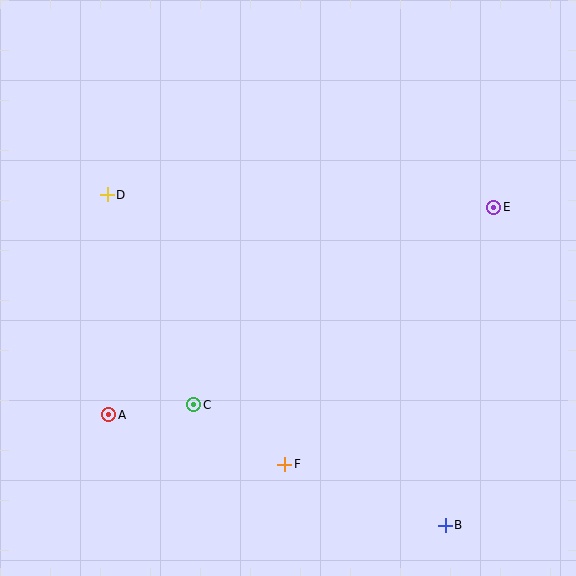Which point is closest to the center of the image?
Point C at (193, 405) is closest to the center.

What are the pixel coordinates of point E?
Point E is at (494, 207).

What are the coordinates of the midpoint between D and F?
The midpoint between D and F is at (196, 330).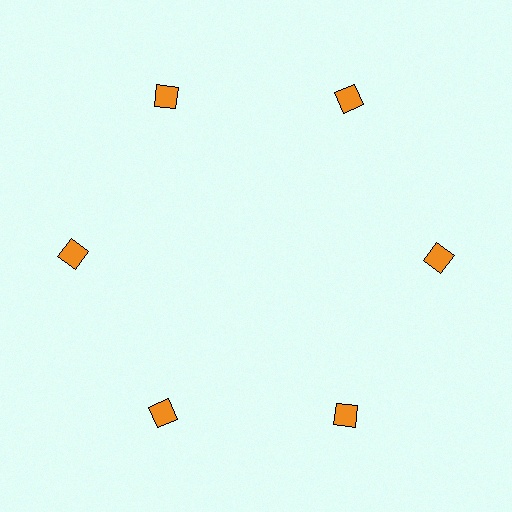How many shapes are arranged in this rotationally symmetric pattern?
There are 6 shapes, arranged in 6 groups of 1.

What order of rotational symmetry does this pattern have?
This pattern has 6-fold rotational symmetry.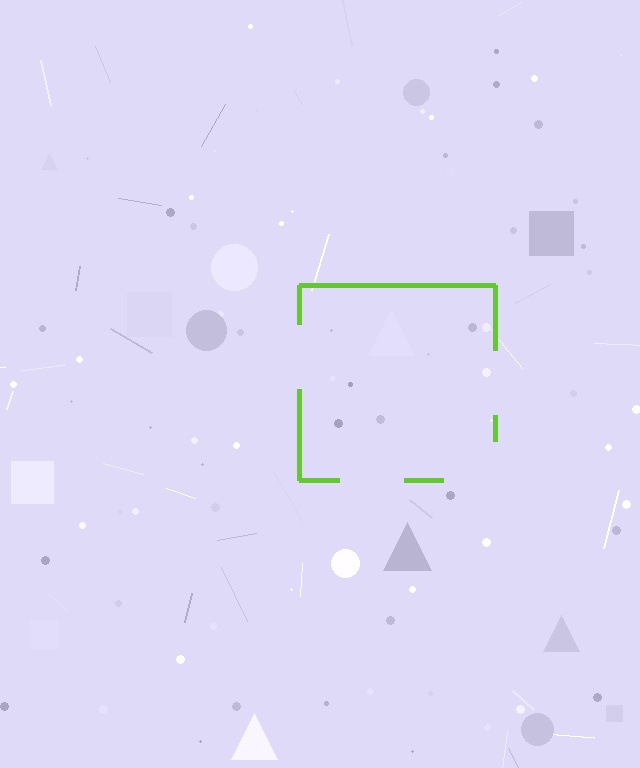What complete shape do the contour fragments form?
The contour fragments form a square.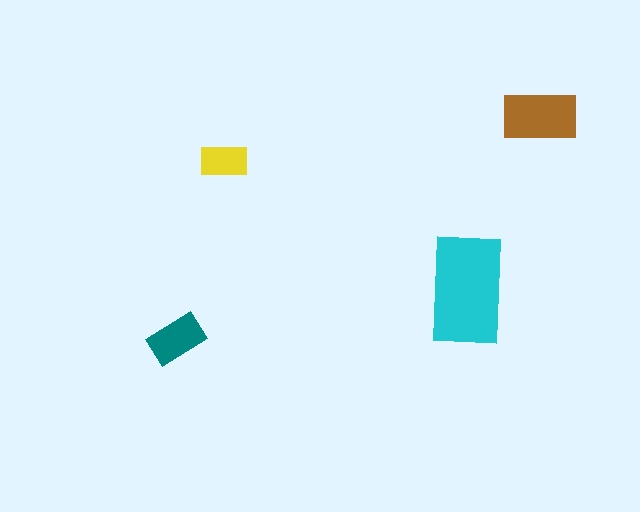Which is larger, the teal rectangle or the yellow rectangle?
The teal one.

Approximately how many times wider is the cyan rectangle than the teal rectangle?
About 2 times wider.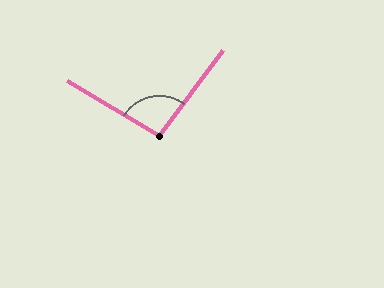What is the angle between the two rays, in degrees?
Approximately 96 degrees.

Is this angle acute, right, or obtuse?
It is obtuse.